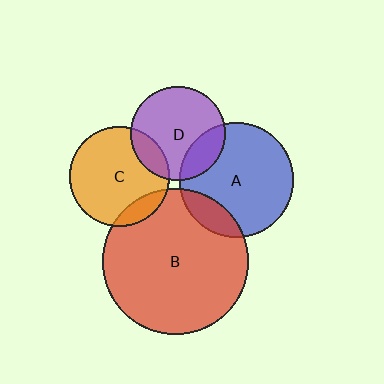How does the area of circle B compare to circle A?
Approximately 1.6 times.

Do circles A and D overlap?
Yes.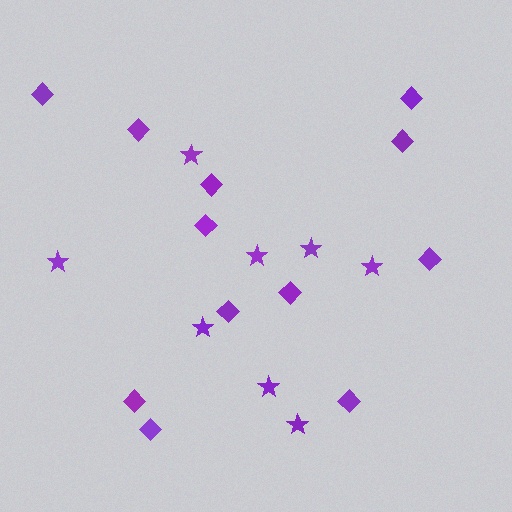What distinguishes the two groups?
There are 2 groups: one group of stars (8) and one group of diamonds (12).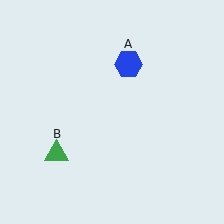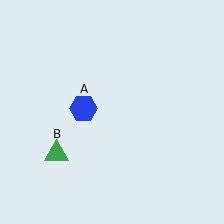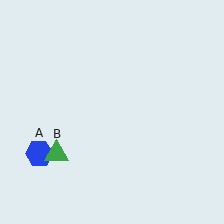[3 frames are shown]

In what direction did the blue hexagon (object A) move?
The blue hexagon (object A) moved down and to the left.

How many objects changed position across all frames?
1 object changed position: blue hexagon (object A).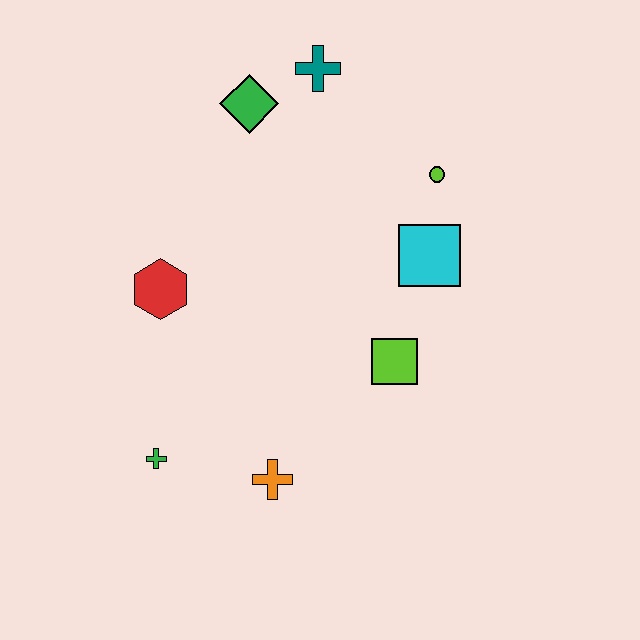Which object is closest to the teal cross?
The green diamond is closest to the teal cross.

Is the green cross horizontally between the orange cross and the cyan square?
No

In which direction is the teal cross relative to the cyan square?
The teal cross is above the cyan square.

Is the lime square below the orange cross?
No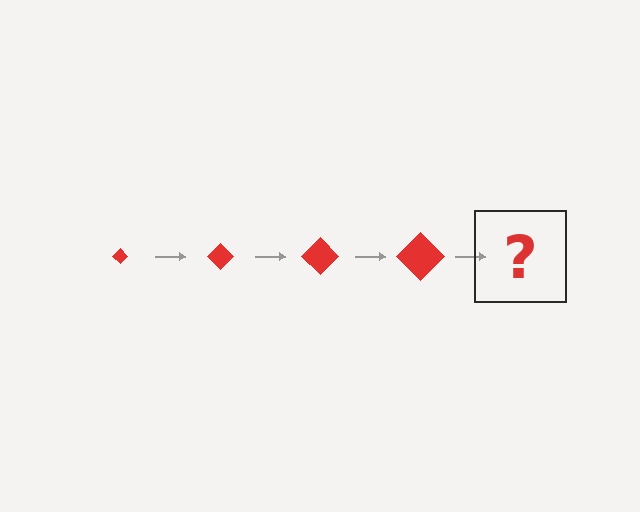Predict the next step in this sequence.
The next step is a red diamond, larger than the previous one.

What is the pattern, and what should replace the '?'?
The pattern is that the diamond gets progressively larger each step. The '?' should be a red diamond, larger than the previous one.